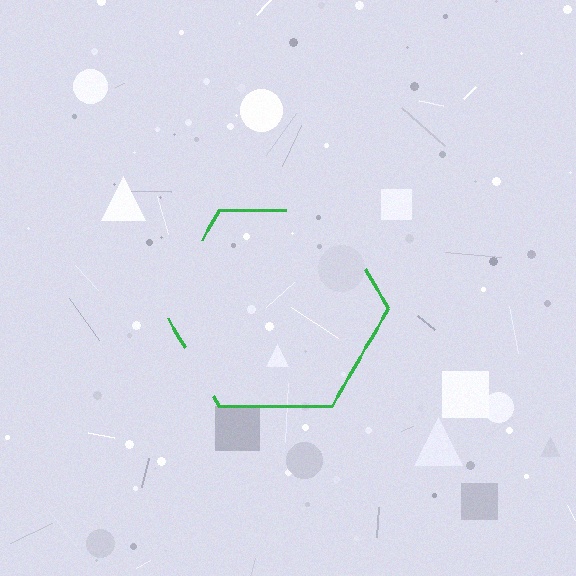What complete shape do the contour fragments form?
The contour fragments form a hexagon.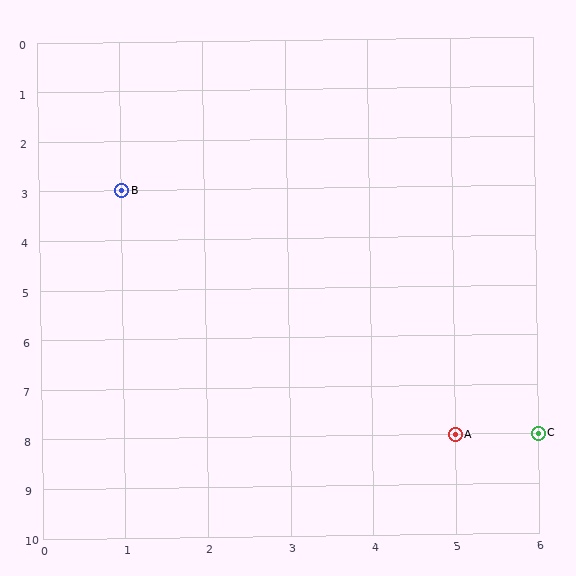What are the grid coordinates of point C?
Point C is at grid coordinates (6, 8).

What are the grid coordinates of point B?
Point B is at grid coordinates (1, 3).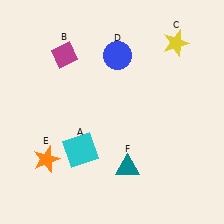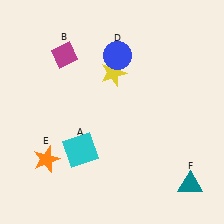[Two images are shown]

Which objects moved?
The objects that moved are: the yellow star (C), the teal triangle (F).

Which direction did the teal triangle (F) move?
The teal triangle (F) moved right.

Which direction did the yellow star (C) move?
The yellow star (C) moved left.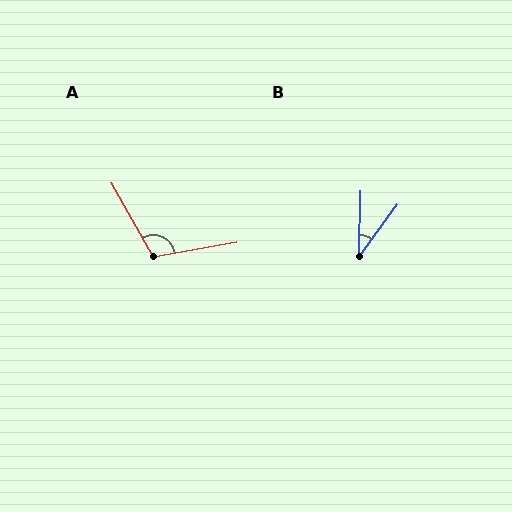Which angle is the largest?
A, at approximately 110 degrees.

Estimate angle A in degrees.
Approximately 110 degrees.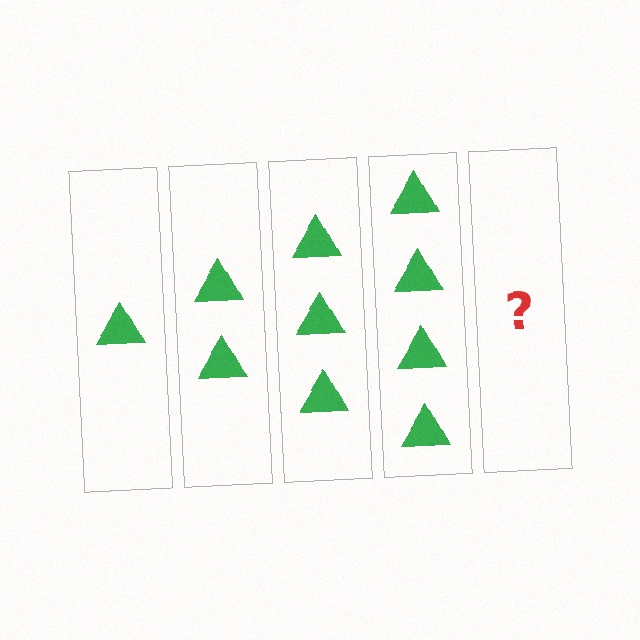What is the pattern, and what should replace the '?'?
The pattern is that each step adds one more triangle. The '?' should be 5 triangles.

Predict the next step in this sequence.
The next step is 5 triangles.